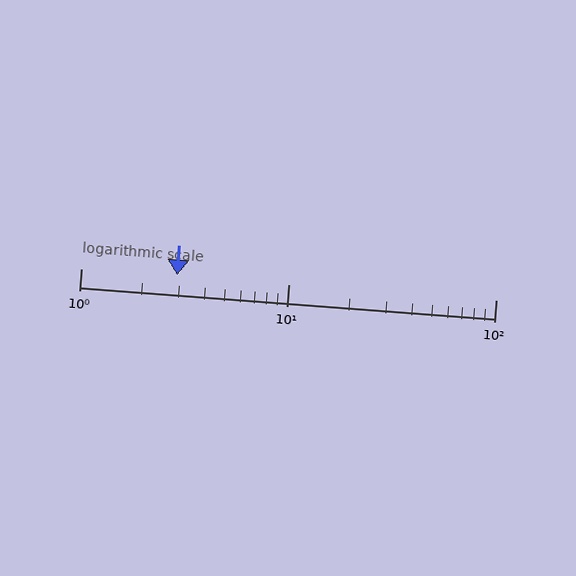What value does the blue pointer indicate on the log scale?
The pointer indicates approximately 2.9.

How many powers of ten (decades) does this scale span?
The scale spans 2 decades, from 1 to 100.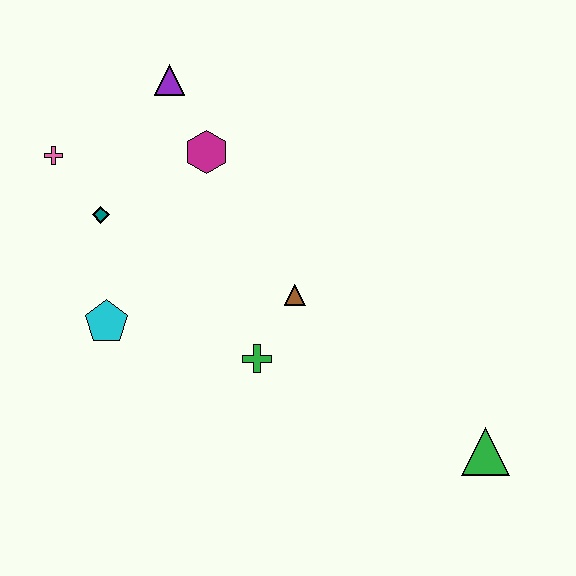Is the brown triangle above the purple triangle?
No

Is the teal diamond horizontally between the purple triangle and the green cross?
No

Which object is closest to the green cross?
The brown triangle is closest to the green cross.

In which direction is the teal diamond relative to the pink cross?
The teal diamond is below the pink cross.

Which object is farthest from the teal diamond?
The green triangle is farthest from the teal diamond.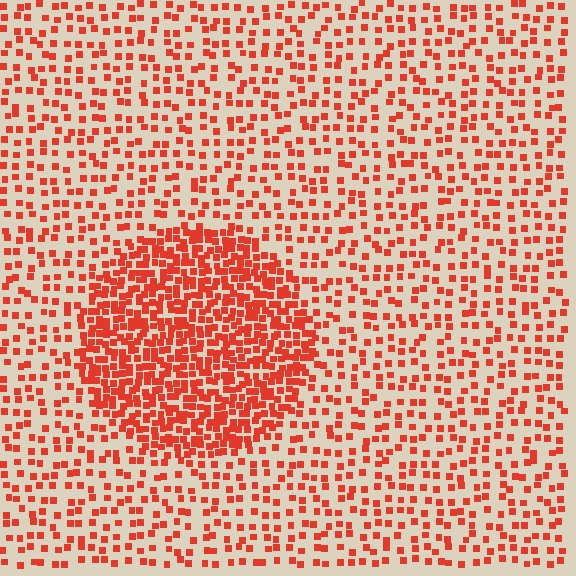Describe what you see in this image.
The image contains small red elements arranged at two different densities. A circle-shaped region is visible where the elements are more densely packed than the surrounding area.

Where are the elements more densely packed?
The elements are more densely packed inside the circle boundary.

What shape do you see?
I see a circle.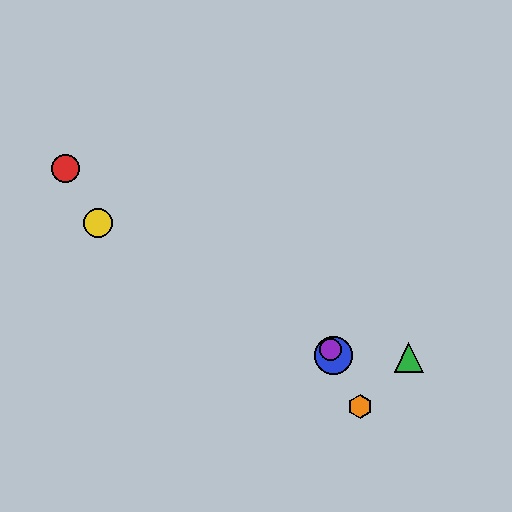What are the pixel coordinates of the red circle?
The red circle is at (66, 169).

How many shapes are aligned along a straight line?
3 shapes (the blue circle, the purple circle, the orange hexagon) are aligned along a straight line.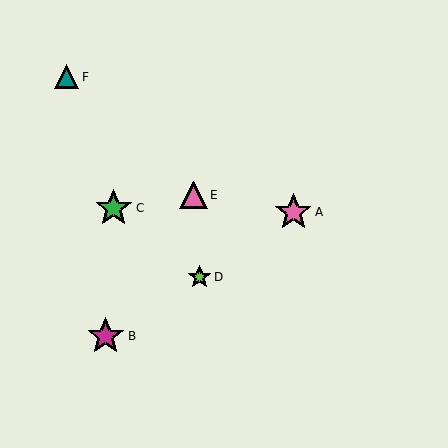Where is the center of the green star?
The center of the green star is at (114, 208).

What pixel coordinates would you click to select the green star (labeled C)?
Click at (114, 208) to select the green star C.